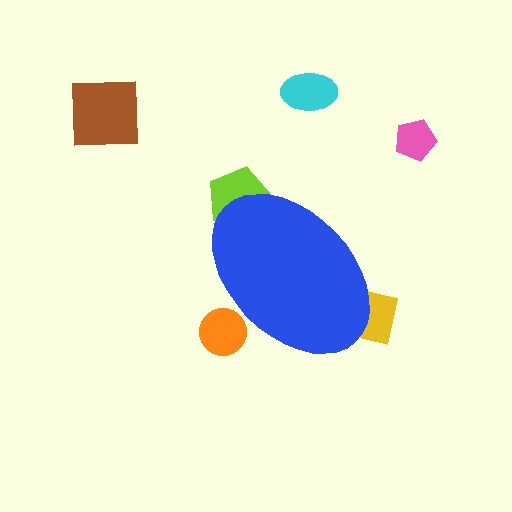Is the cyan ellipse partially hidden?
No, the cyan ellipse is fully visible.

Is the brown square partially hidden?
No, the brown square is fully visible.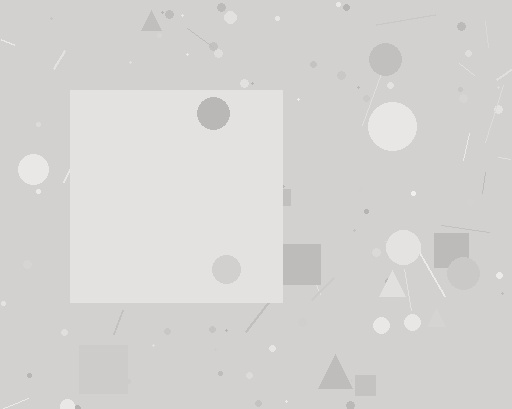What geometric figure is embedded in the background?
A square is embedded in the background.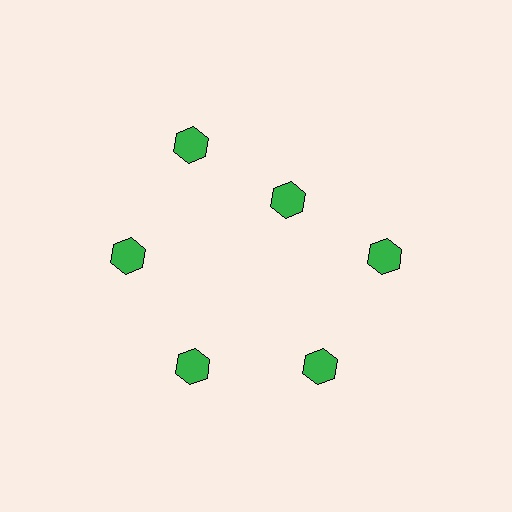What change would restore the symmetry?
The symmetry would be restored by moving it outward, back onto the ring so that all 6 hexagons sit at equal angles and equal distance from the center.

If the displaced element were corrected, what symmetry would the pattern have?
It would have 6-fold rotational symmetry — the pattern would map onto itself every 60 degrees.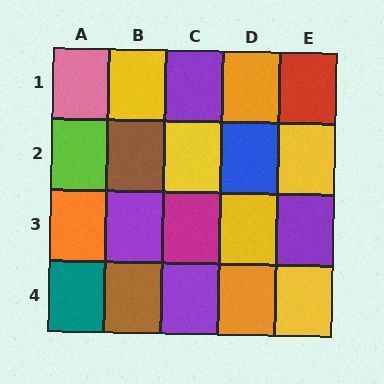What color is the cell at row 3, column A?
Orange.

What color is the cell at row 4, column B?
Brown.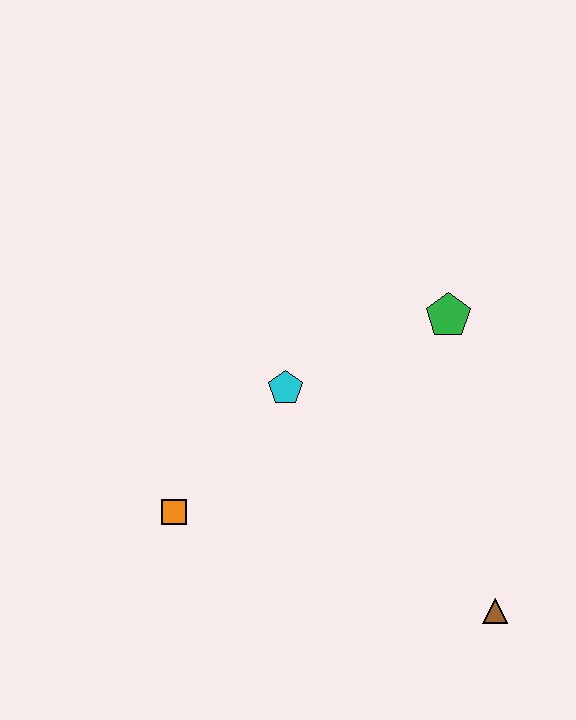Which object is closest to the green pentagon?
The cyan pentagon is closest to the green pentagon.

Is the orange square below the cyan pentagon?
Yes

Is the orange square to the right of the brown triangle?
No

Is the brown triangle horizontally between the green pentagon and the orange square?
No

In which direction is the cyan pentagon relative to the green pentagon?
The cyan pentagon is to the left of the green pentagon.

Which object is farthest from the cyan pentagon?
The brown triangle is farthest from the cyan pentagon.